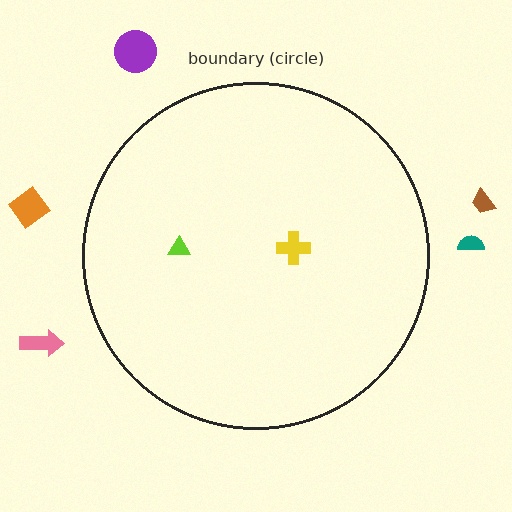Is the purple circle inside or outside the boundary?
Outside.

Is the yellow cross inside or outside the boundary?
Inside.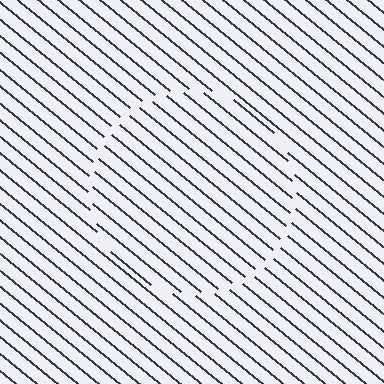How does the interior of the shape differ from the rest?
The interior of the shape contains the same grating, shifted by half a period — the contour is defined by the phase discontinuity where line-ends from the inner and outer gratings abut.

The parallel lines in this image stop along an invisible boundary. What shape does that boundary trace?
An illusory circle. The interior of the shape contains the same grating, shifted by half a period — the contour is defined by the phase discontinuity where line-ends from the inner and outer gratings abut.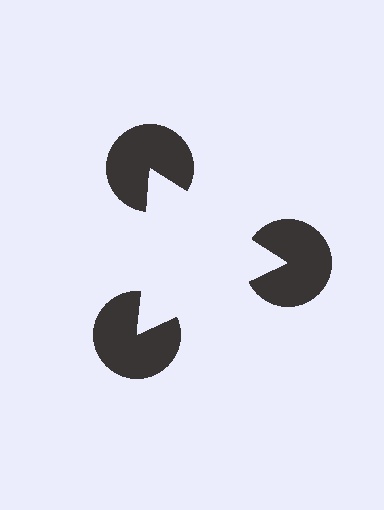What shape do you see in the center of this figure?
An illusory triangle — its edges are inferred from the aligned wedge cuts in the pac-man discs, not physically drawn.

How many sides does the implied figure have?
3 sides.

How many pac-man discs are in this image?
There are 3 — one at each vertex of the illusory triangle.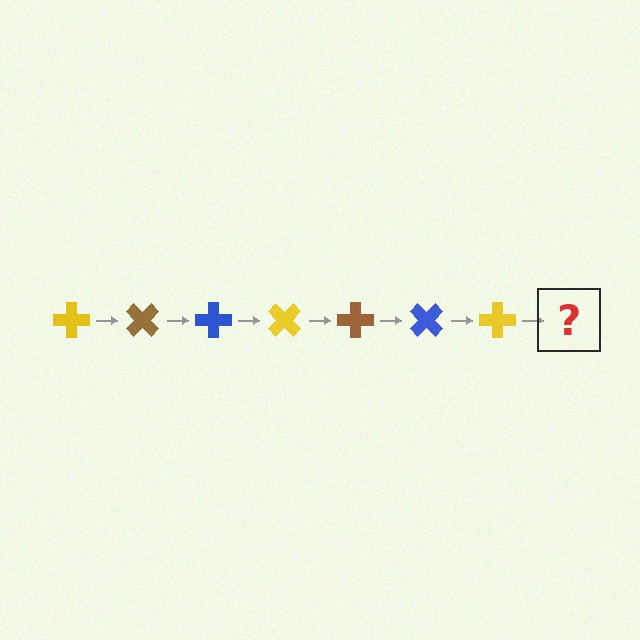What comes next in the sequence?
The next element should be a brown cross, rotated 315 degrees from the start.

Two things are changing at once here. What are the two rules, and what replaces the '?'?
The two rules are that it rotates 45 degrees each step and the color cycles through yellow, brown, and blue. The '?' should be a brown cross, rotated 315 degrees from the start.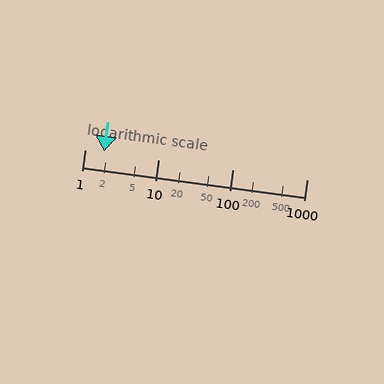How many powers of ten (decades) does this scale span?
The scale spans 3 decades, from 1 to 1000.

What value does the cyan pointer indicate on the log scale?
The pointer indicates approximately 1.8.